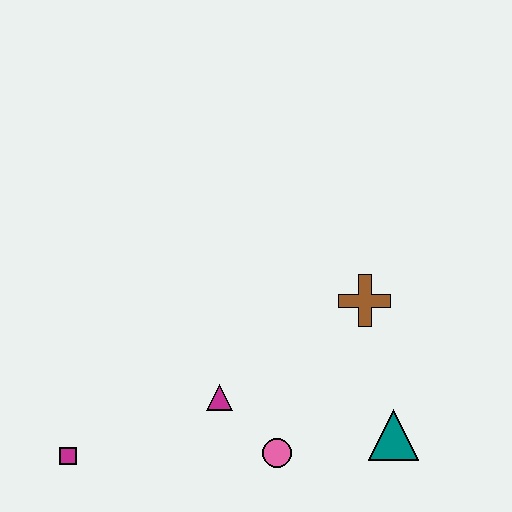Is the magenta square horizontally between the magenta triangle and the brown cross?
No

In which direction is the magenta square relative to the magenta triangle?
The magenta square is to the left of the magenta triangle.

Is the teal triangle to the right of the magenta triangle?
Yes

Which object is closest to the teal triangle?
The pink circle is closest to the teal triangle.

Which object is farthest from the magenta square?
The brown cross is farthest from the magenta square.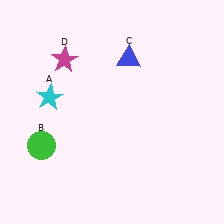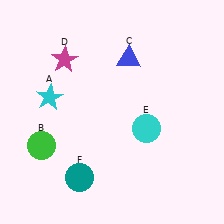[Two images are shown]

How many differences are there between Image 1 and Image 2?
There are 2 differences between the two images.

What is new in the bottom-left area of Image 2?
A teal circle (F) was added in the bottom-left area of Image 2.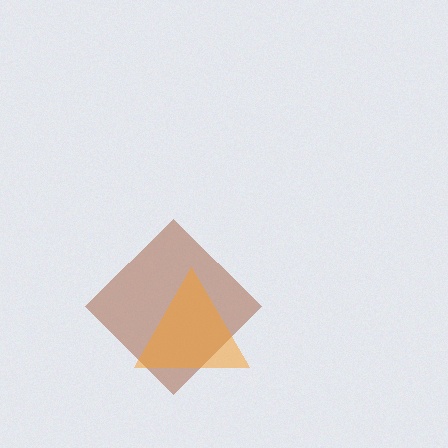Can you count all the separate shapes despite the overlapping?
Yes, there are 2 separate shapes.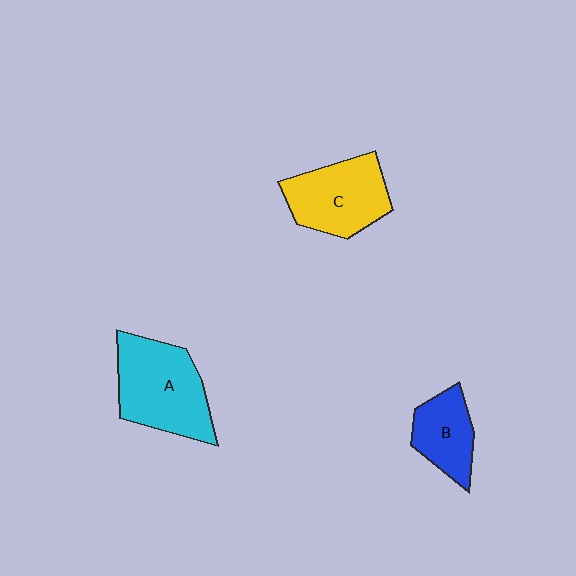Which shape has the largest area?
Shape A (cyan).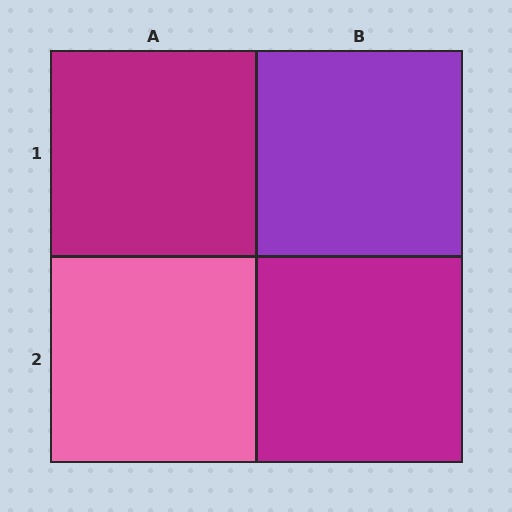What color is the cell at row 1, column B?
Purple.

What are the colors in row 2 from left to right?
Pink, magenta.